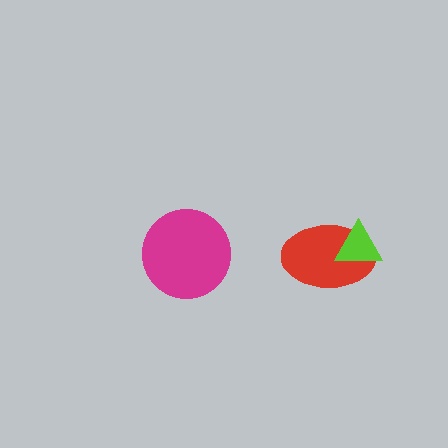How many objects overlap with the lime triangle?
1 object overlaps with the lime triangle.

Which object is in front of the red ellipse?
The lime triangle is in front of the red ellipse.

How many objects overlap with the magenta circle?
0 objects overlap with the magenta circle.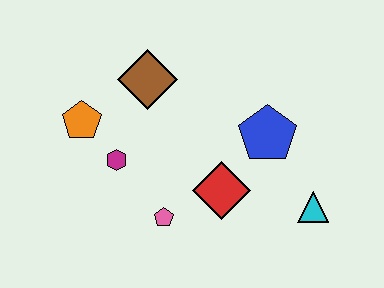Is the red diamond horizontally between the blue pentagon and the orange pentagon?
Yes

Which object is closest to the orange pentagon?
The magenta hexagon is closest to the orange pentagon.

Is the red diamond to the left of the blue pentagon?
Yes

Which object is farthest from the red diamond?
The orange pentagon is farthest from the red diamond.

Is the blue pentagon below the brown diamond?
Yes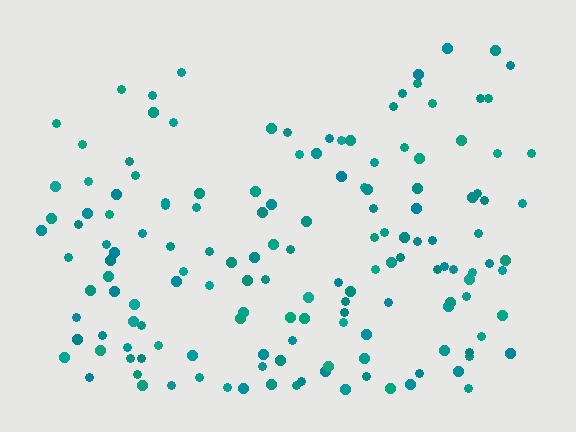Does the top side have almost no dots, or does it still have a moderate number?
Still a moderate number, just noticeably fewer than the bottom.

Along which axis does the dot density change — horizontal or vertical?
Vertical.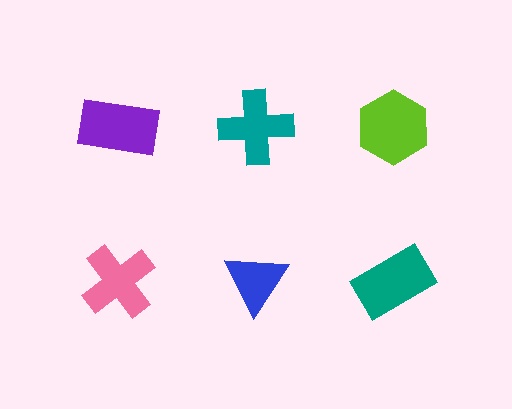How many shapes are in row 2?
3 shapes.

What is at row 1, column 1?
A purple rectangle.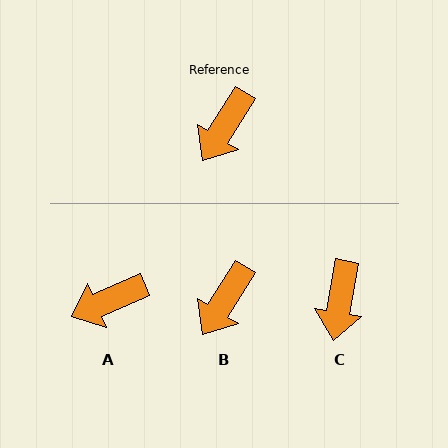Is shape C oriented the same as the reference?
No, it is off by about 22 degrees.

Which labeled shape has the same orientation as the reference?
B.